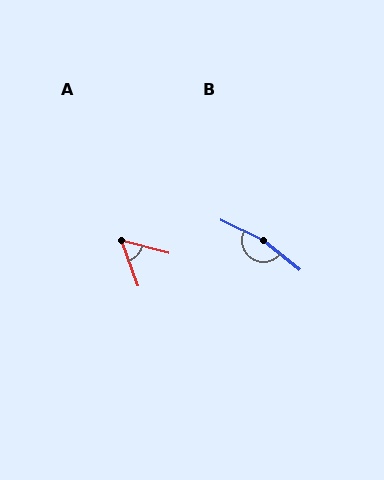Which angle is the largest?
B, at approximately 166 degrees.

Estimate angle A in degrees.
Approximately 55 degrees.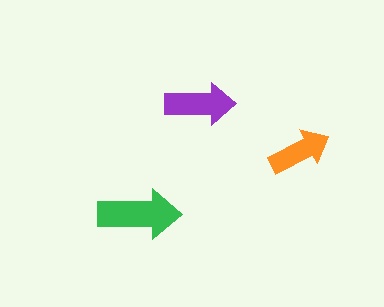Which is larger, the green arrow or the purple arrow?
The green one.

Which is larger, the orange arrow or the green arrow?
The green one.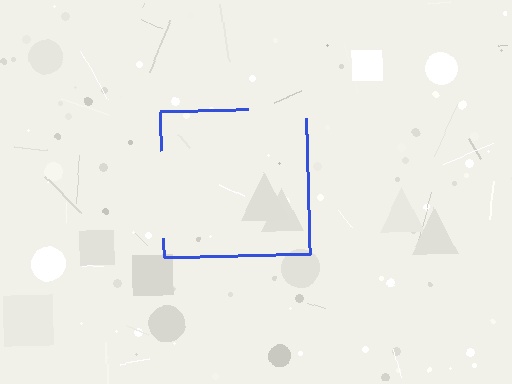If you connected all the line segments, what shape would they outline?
They would outline a square.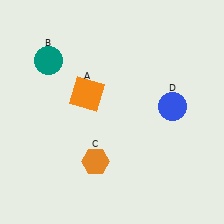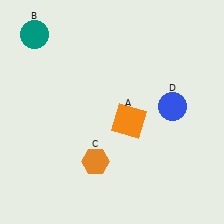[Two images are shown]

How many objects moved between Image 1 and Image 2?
2 objects moved between the two images.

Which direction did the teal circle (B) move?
The teal circle (B) moved up.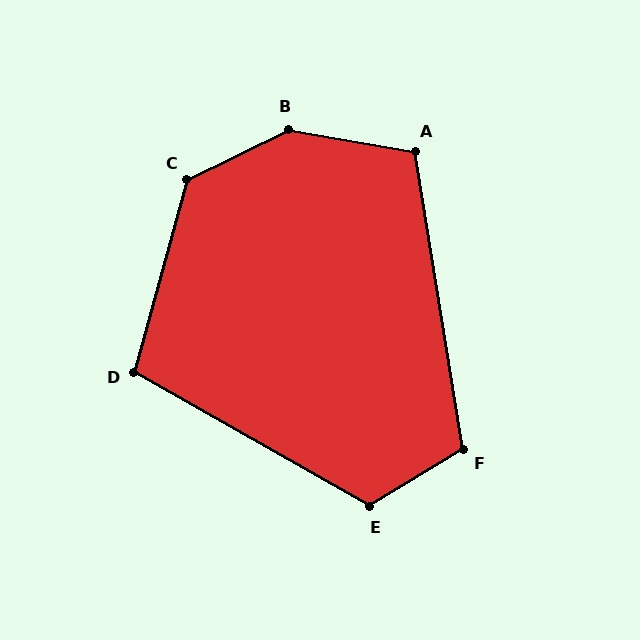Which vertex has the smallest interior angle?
D, at approximately 104 degrees.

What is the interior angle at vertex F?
Approximately 112 degrees (obtuse).